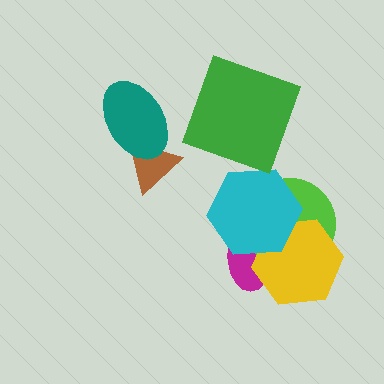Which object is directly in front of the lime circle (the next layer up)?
The yellow hexagon is directly in front of the lime circle.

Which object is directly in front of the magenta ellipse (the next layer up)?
The lime circle is directly in front of the magenta ellipse.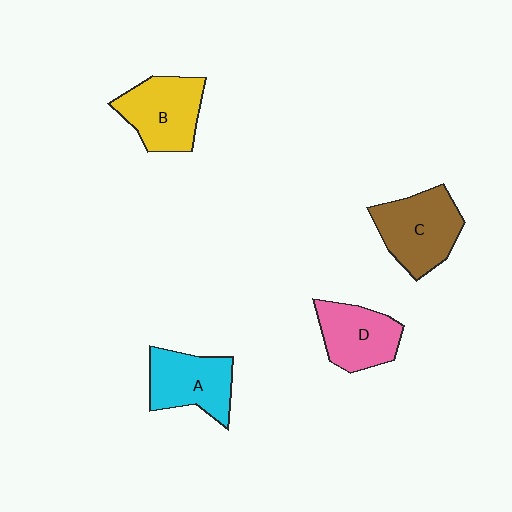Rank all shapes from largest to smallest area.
From largest to smallest: C (brown), B (yellow), A (cyan), D (pink).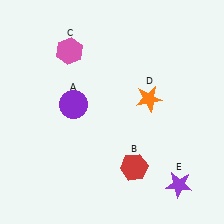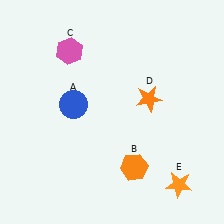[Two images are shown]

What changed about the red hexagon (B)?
In Image 1, B is red. In Image 2, it changed to orange.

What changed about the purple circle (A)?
In Image 1, A is purple. In Image 2, it changed to blue.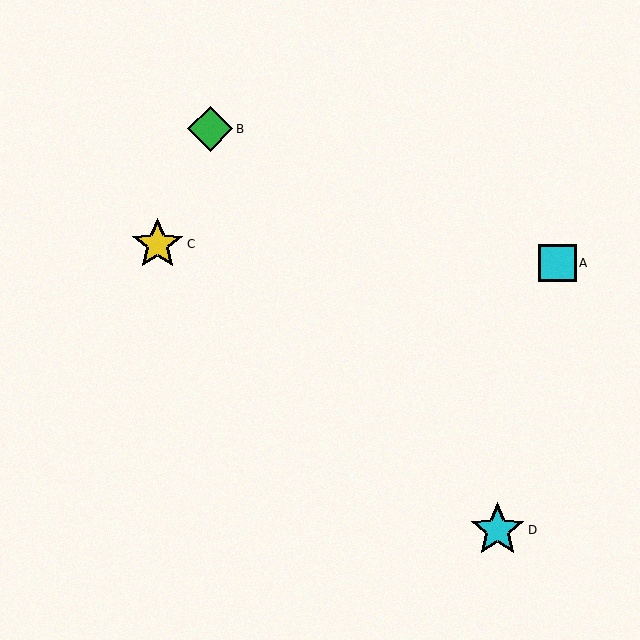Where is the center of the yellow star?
The center of the yellow star is at (158, 244).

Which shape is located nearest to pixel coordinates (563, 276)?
The cyan square (labeled A) at (558, 263) is nearest to that location.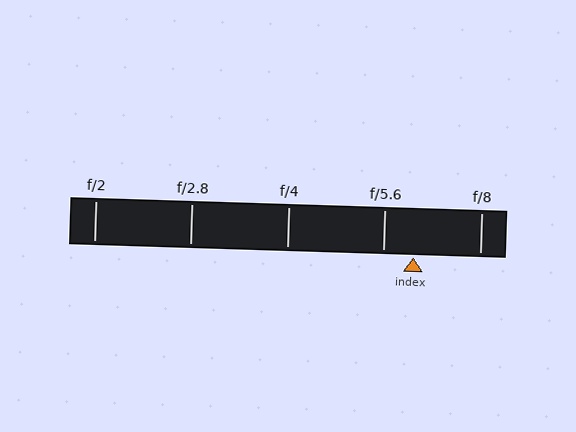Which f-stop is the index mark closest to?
The index mark is closest to f/5.6.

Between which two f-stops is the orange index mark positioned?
The index mark is between f/5.6 and f/8.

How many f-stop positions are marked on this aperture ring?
There are 5 f-stop positions marked.